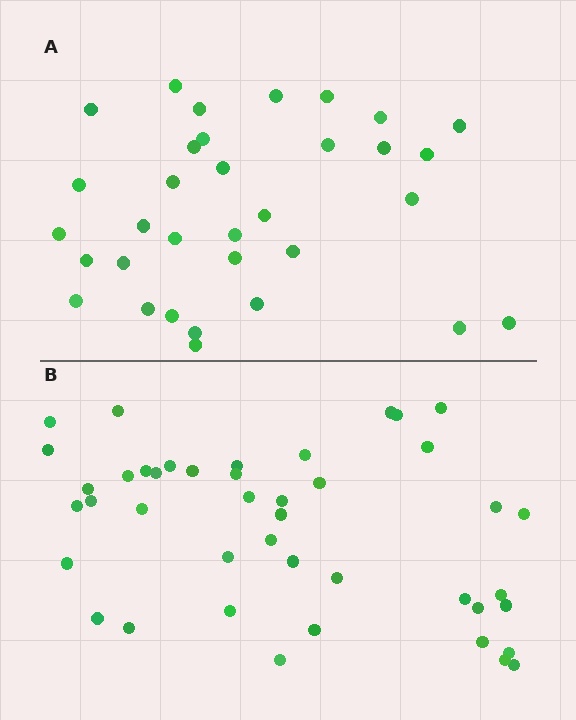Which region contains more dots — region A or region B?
Region B (the bottom region) has more dots.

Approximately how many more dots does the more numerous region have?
Region B has roughly 10 or so more dots than region A.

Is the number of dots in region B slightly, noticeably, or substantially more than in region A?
Region B has noticeably more, but not dramatically so. The ratio is roughly 1.3 to 1.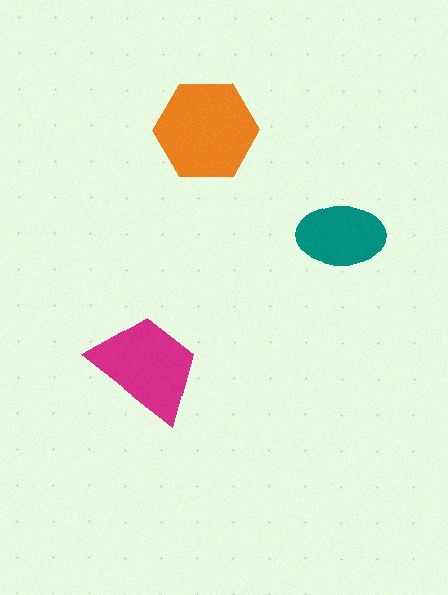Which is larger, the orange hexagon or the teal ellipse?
The orange hexagon.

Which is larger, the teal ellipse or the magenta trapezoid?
The magenta trapezoid.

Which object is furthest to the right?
The teal ellipse is rightmost.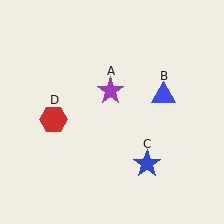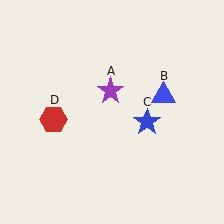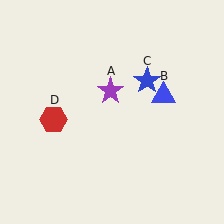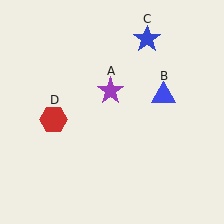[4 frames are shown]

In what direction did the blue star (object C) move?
The blue star (object C) moved up.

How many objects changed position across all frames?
1 object changed position: blue star (object C).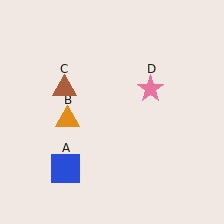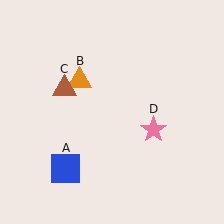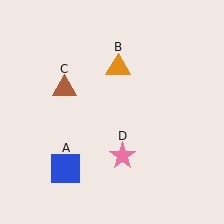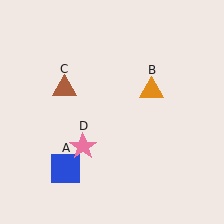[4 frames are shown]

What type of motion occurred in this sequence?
The orange triangle (object B), pink star (object D) rotated clockwise around the center of the scene.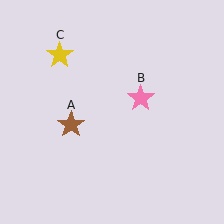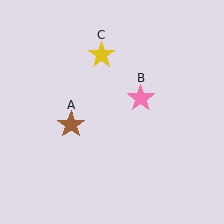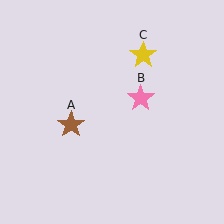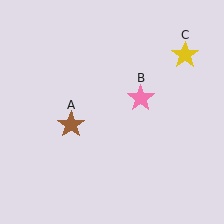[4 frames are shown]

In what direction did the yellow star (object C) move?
The yellow star (object C) moved right.